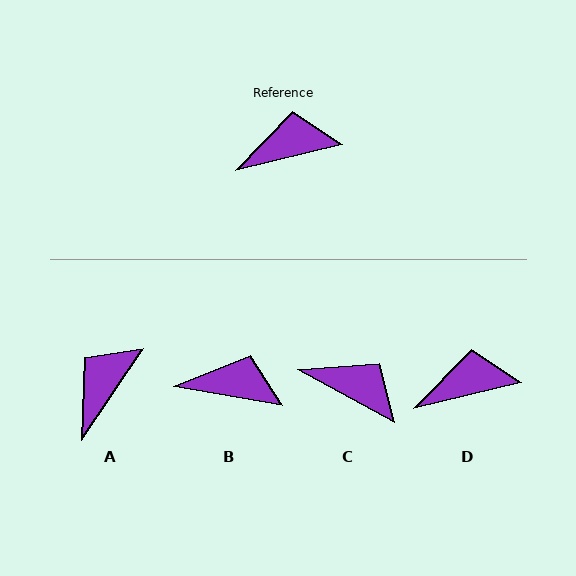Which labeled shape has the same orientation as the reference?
D.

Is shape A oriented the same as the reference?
No, it is off by about 42 degrees.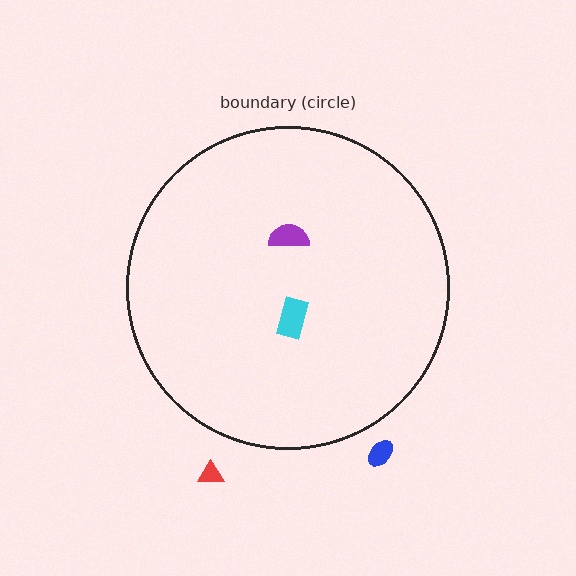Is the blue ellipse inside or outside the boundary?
Outside.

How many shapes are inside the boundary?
2 inside, 2 outside.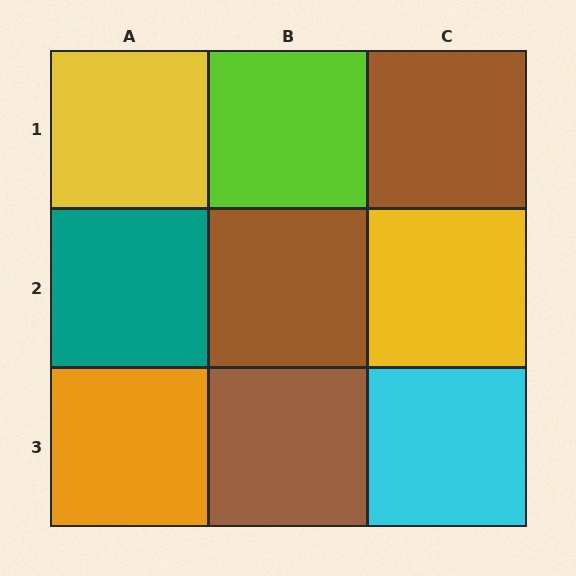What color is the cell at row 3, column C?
Cyan.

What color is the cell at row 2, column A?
Teal.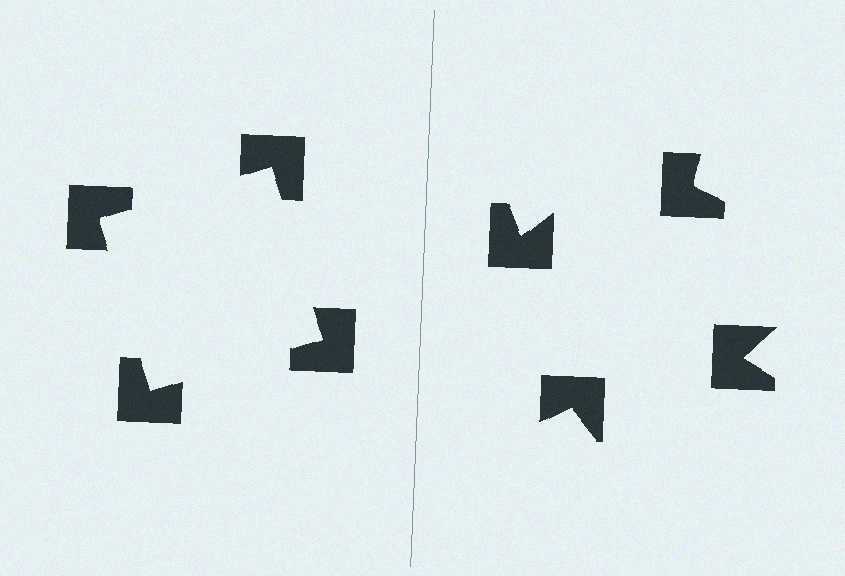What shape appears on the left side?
An illusory square.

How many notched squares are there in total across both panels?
8 — 4 on each side.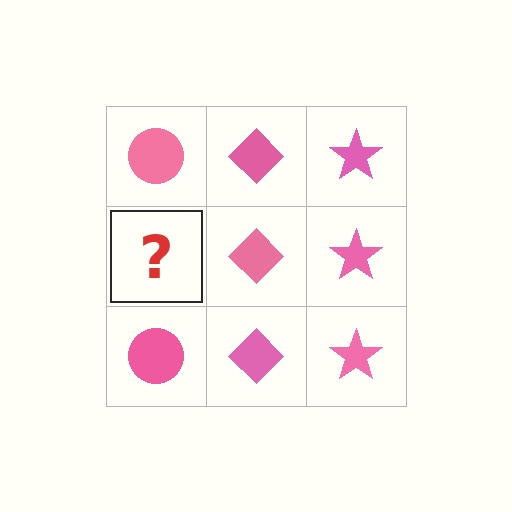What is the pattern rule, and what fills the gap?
The rule is that each column has a consistent shape. The gap should be filled with a pink circle.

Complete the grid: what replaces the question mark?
The question mark should be replaced with a pink circle.